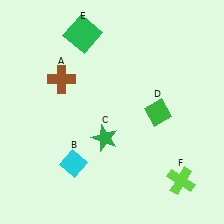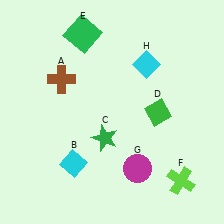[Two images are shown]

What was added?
A magenta circle (G), a cyan diamond (H) were added in Image 2.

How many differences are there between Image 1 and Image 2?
There are 2 differences between the two images.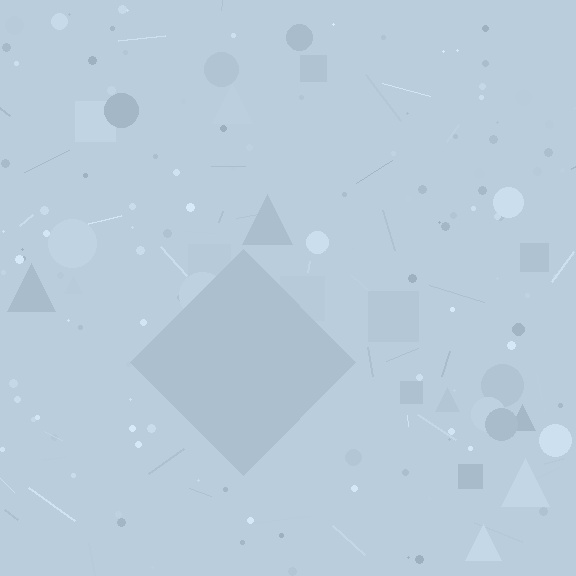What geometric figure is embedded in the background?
A diamond is embedded in the background.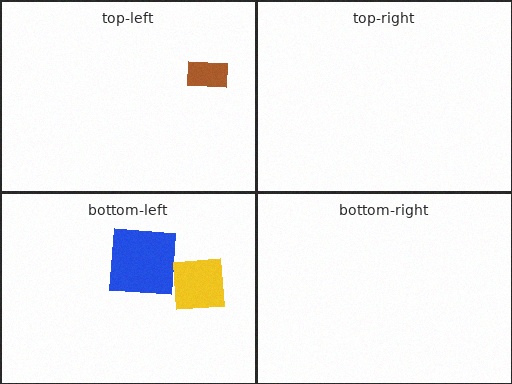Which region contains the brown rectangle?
The top-left region.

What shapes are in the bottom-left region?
The blue square, the yellow square.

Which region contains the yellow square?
The bottom-left region.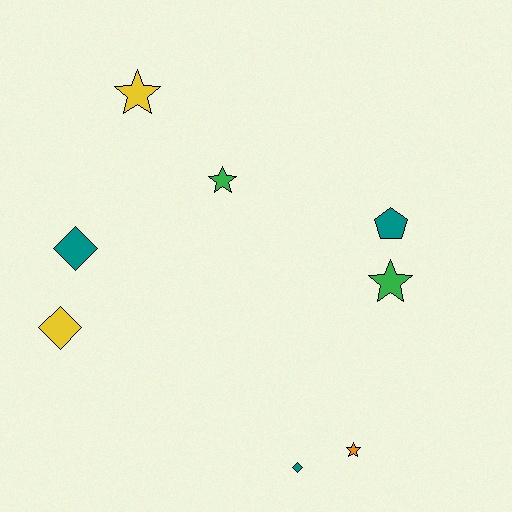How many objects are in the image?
There are 8 objects.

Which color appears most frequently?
Teal, with 3 objects.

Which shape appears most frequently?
Star, with 4 objects.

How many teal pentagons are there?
There is 1 teal pentagon.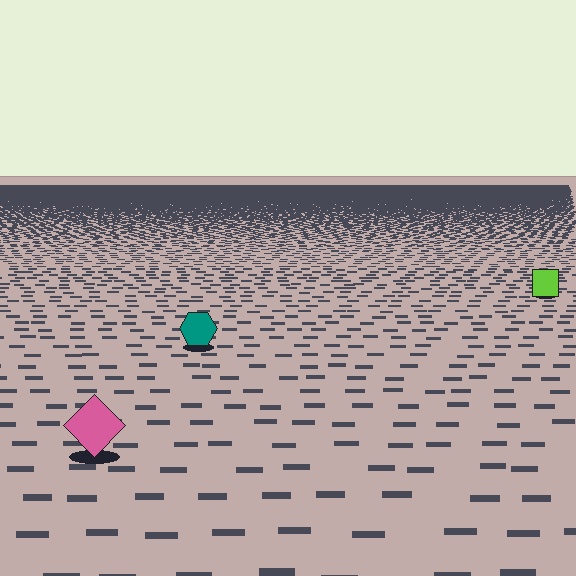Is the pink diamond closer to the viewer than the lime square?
Yes. The pink diamond is closer — you can tell from the texture gradient: the ground texture is coarser near it.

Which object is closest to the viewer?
The pink diamond is closest. The texture marks near it are larger and more spread out.